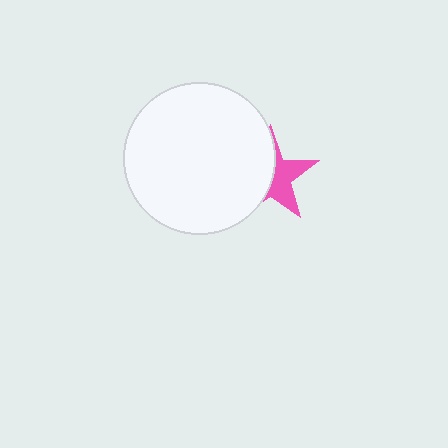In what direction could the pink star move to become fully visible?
The pink star could move right. That would shift it out from behind the white circle entirely.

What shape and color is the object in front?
The object in front is a white circle.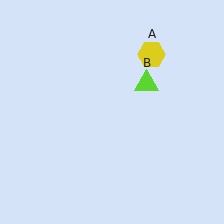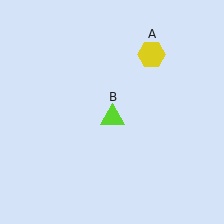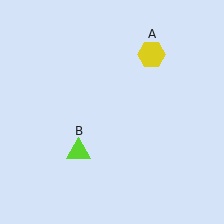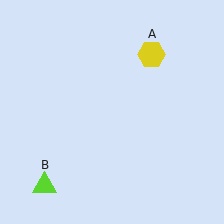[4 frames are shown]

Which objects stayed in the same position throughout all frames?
Yellow hexagon (object A) remained stationary.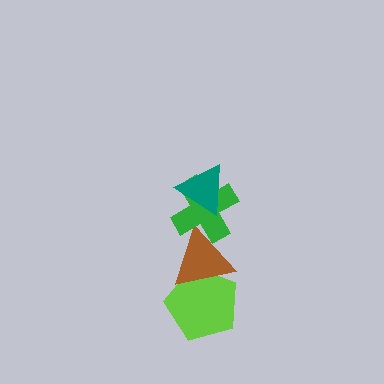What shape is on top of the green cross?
The teal triangle is on top of the green cross.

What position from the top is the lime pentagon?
The lime pentagon is 4th from the top.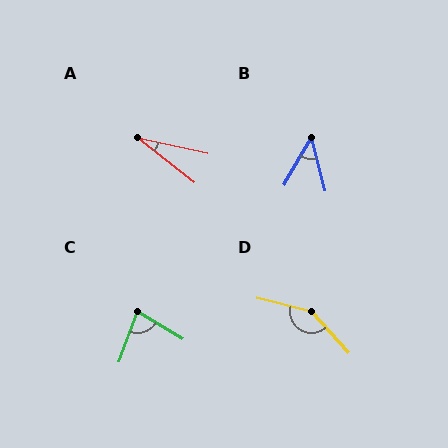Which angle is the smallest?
A, at approximately 26 degrees.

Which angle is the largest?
D, at approximately 145 degrees.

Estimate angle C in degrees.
Approximately 79 degrees.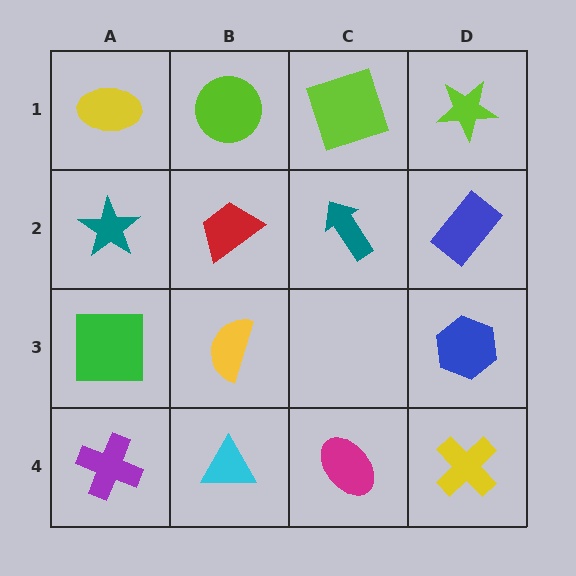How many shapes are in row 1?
4 shapes.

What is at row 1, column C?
A lime square.